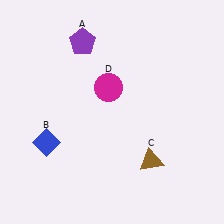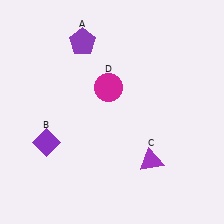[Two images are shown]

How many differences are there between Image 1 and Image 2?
There are 2 differences between the two images.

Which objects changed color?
B changed from blue to purple. C changed from brown to purple.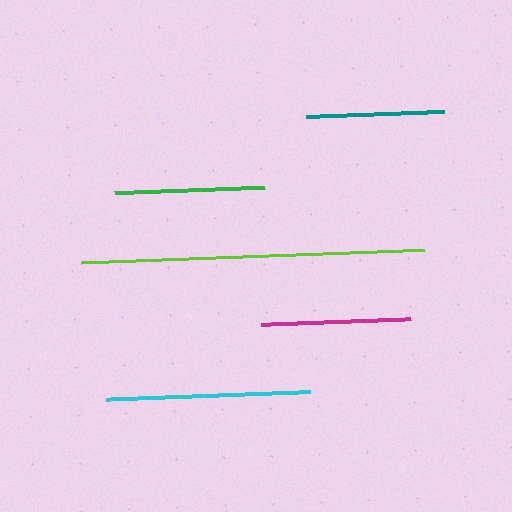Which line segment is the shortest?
The teal line is the shortest at approximately 138 pixels.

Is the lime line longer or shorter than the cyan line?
The lime line is longer than the cyan line.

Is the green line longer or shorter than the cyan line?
The cyan line is longer than the green line.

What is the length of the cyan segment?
The cyan segment is approximately 204 pixels long.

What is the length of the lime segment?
The lime segment is approximately 342 pixels long.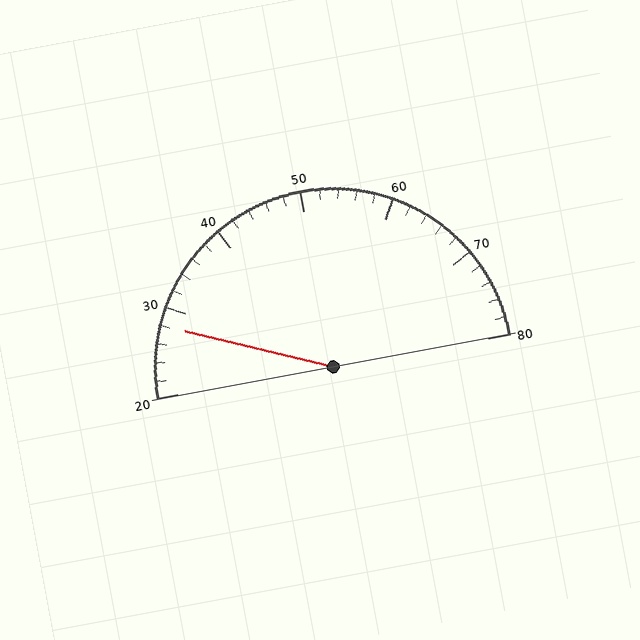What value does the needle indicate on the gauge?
The needle indicates approximately 28.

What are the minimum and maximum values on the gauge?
The gauge ranges from 20 to 80.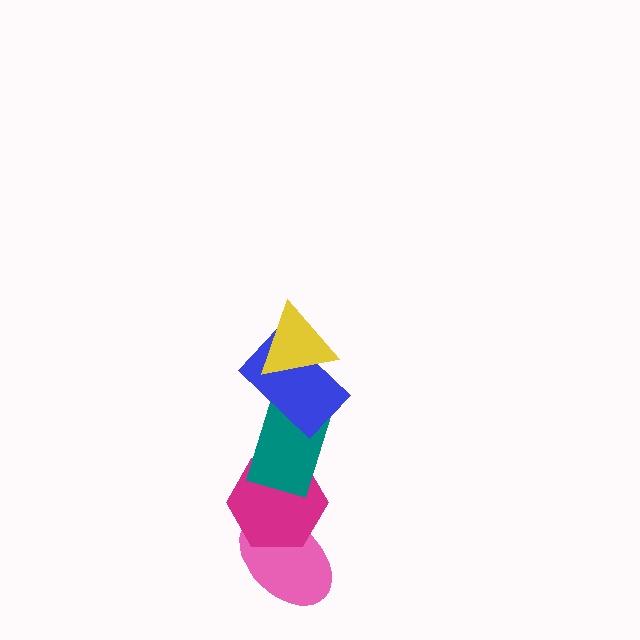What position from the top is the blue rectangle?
The blue rectangle is 2nd from the top.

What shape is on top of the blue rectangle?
The yellow triangle is on top of the blue rectangle.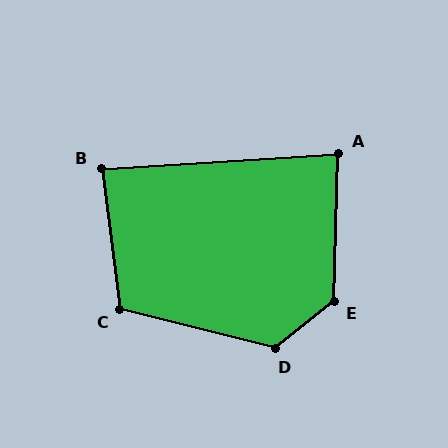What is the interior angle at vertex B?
Approximately 86 degrees (approximately right).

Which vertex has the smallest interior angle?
A, at approximately 85 degrees.